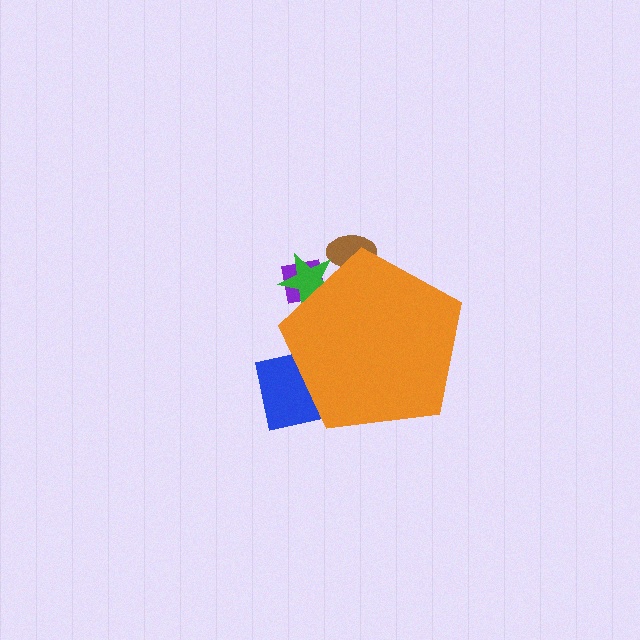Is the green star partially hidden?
Yes, the green star is partially hidden behind the orange pentagon.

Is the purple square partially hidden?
Yes, the purple square is partially hidden behind the orange pentagon.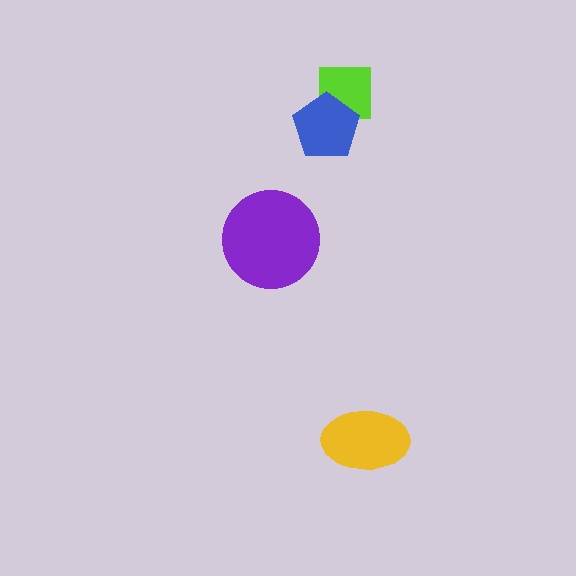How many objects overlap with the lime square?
1 object overlaps with the lime square.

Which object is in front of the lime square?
The blue pentagon is in front of the lime square.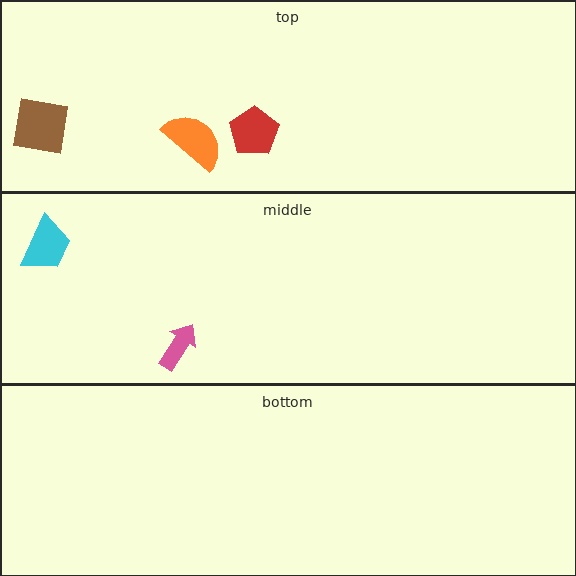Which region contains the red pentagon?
The top region.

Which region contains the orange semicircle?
The top region.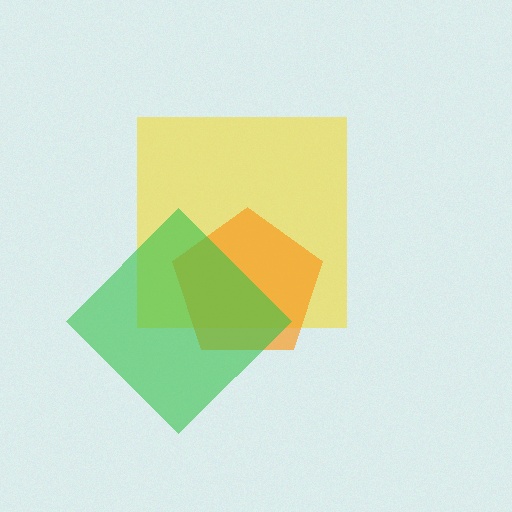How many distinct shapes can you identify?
There are 3 distinct shapes: a yellow square, an orange pentagon, a green diamond.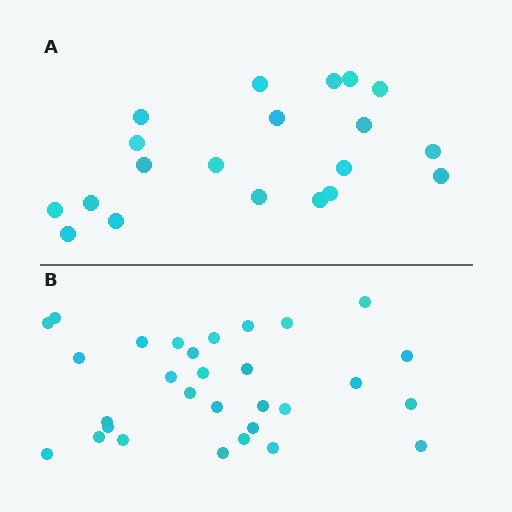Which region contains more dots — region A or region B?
Region B (the bottom region) has more dots.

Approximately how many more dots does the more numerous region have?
Region B has roughly 10 or so more dots than region A.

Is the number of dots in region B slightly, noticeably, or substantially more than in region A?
Region B has substantially more. The ratio is roughly 1.5 to 1.